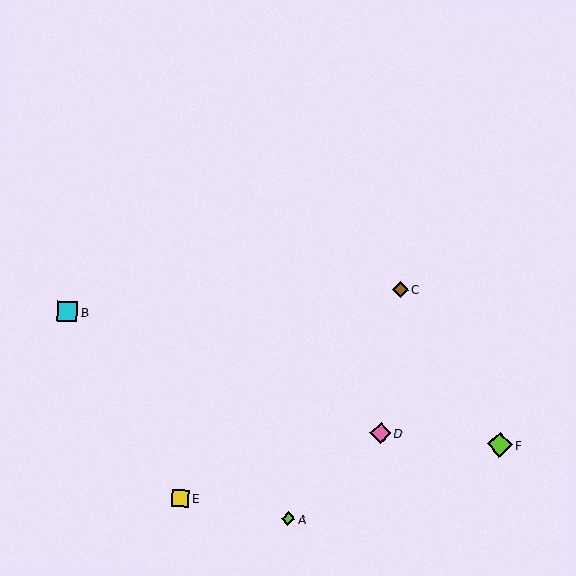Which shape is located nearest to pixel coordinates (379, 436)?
The pink diamond (labeled D) at (381, 433) is nearest to that location.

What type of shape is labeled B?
Shape B is a cyan square.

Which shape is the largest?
The lime diamond (labeled F) is the largest.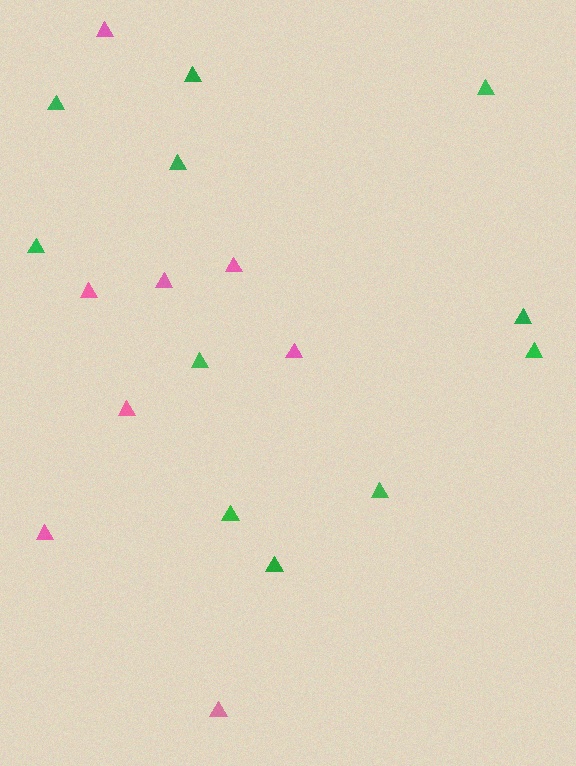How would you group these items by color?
There are 2 groups: one group of green triangles (11) and one group of pink triangles (8).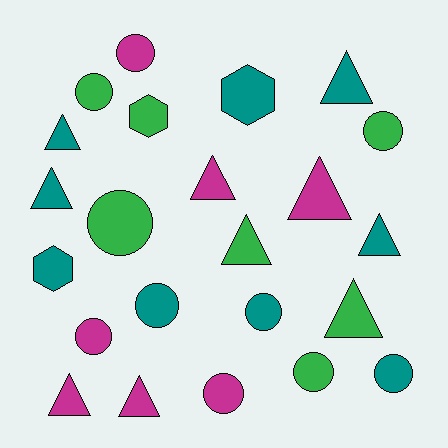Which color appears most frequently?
Teal, with 9 objects.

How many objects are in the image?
There are 23 objects.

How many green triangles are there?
There are 2 green triangles.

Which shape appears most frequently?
Triangle, with 10 objects.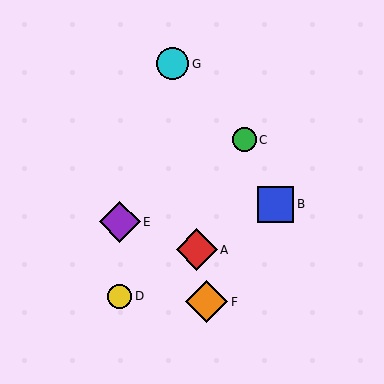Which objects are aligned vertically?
Objects D, E are aligned vertically.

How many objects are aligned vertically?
2 objects (D, E) are aligned vertically.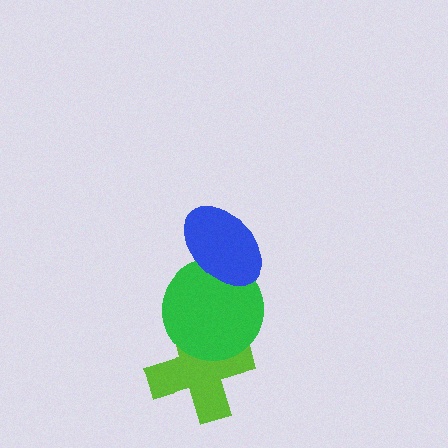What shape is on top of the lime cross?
The green circle is on top of the lime cross.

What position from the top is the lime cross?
The lime cross is 3rd from the top.